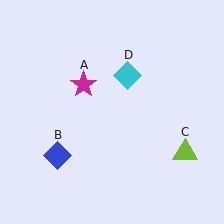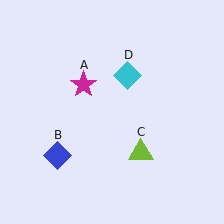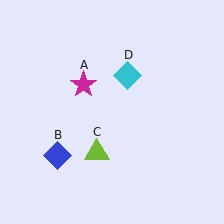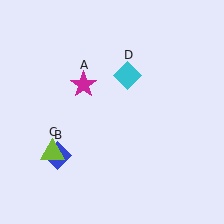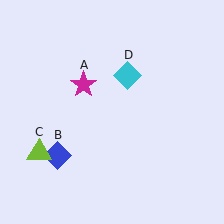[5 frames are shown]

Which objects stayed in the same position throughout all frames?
Magenta star (object A) and blue diamond (object B) and cyan diamond (object D) remained stationary.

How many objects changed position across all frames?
1 object changed position: lime triangle (object C).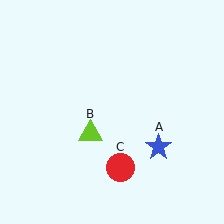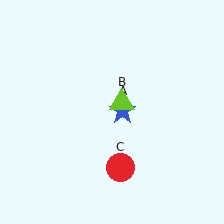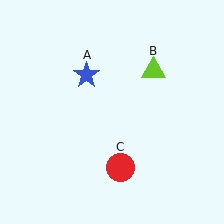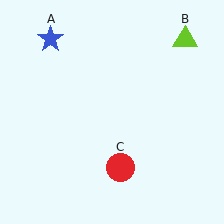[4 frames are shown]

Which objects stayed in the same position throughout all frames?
Red circle (object C) remained stationary.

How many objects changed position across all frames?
2 objects changed position: blue star (object A), lime triangle (object B).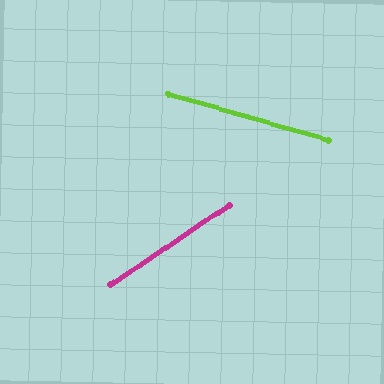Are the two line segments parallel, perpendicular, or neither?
Neither parallel nor perpendicular — they differ by about 50°.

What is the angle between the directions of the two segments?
Approximately 50 degrees.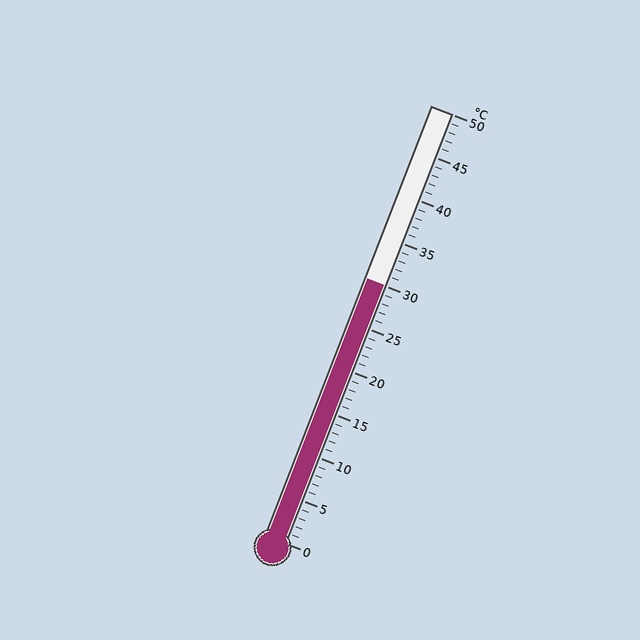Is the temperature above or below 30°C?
The temperature is at 30°C.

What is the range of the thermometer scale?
The thermometer scale ranges from 0°C to 50°C.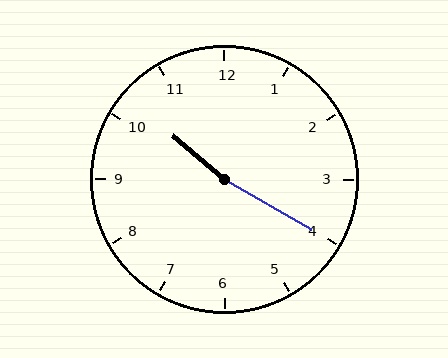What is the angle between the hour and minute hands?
Approximately 170 degrees.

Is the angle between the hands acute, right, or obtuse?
It is obtuse.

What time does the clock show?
10:20.